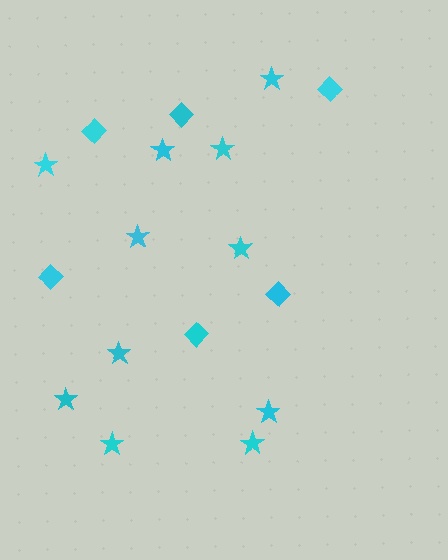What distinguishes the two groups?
There are 2 groups: one group of stars (11) and one group of diamonds (6).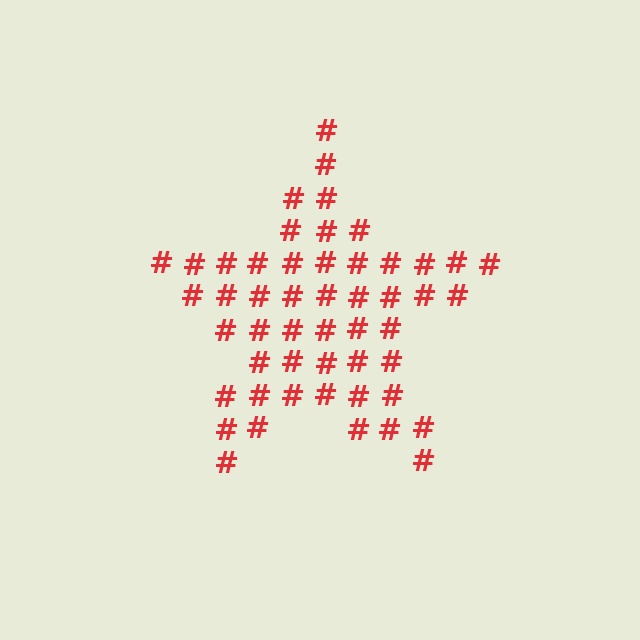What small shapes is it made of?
It is made of small hash symbols.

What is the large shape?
The large shape is a star.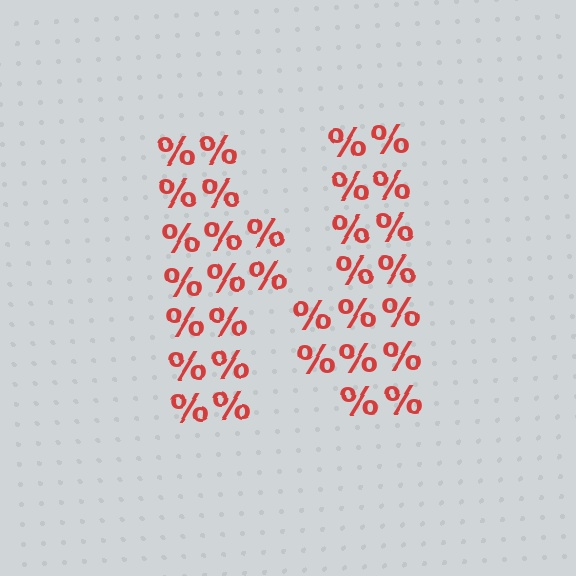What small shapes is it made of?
It is made of small percent signs.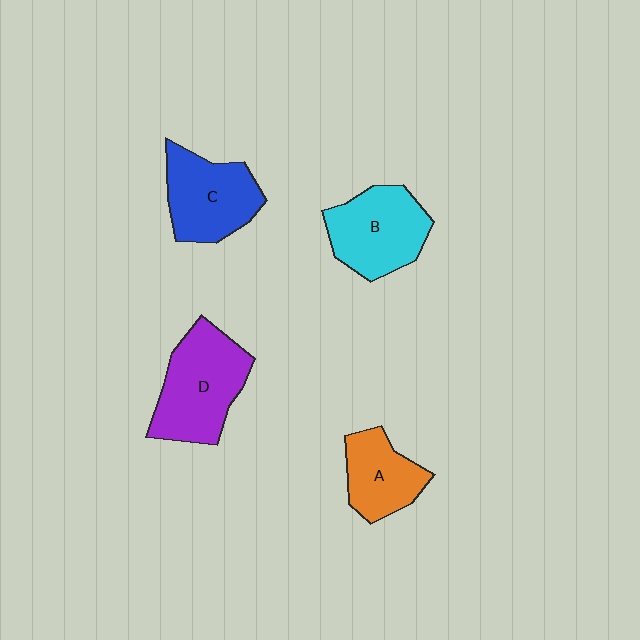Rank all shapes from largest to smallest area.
From largest to smallest: D (purple), B (cyan), C (blue), A (orange).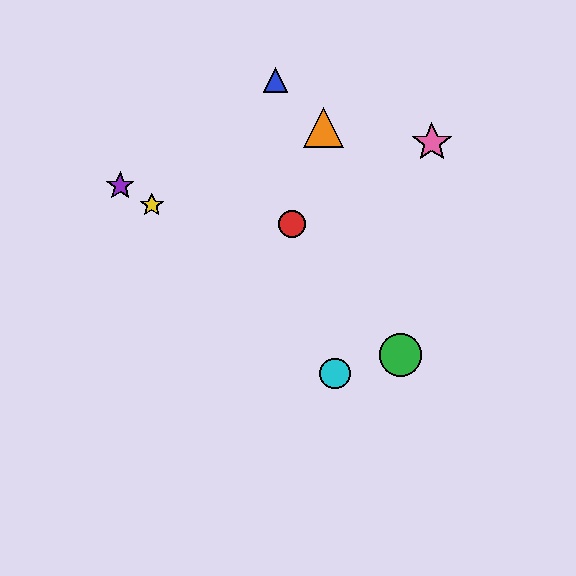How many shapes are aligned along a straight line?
3 shapes (the green circle, the yellow star, the purple star) are aligned along a straight line.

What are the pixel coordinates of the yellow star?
The yellow star is at (152, 205).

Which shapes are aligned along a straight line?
The green circle, the yellow star, the purple star are aligned along a straight line.